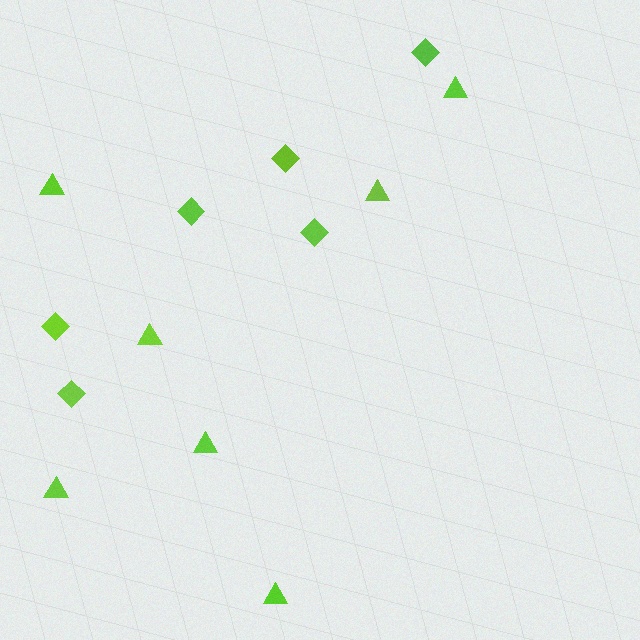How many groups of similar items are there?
There are 2 groups: one group of triangles (7) and one group of diamonds (6).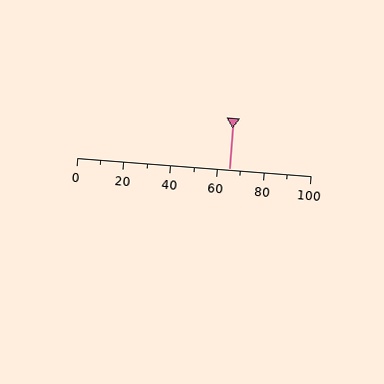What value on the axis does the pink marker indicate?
The marker indicates approximately 65.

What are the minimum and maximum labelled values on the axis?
The axis runs from 0 to 100.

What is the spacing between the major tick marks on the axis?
The major ticks are spaced 20 apart.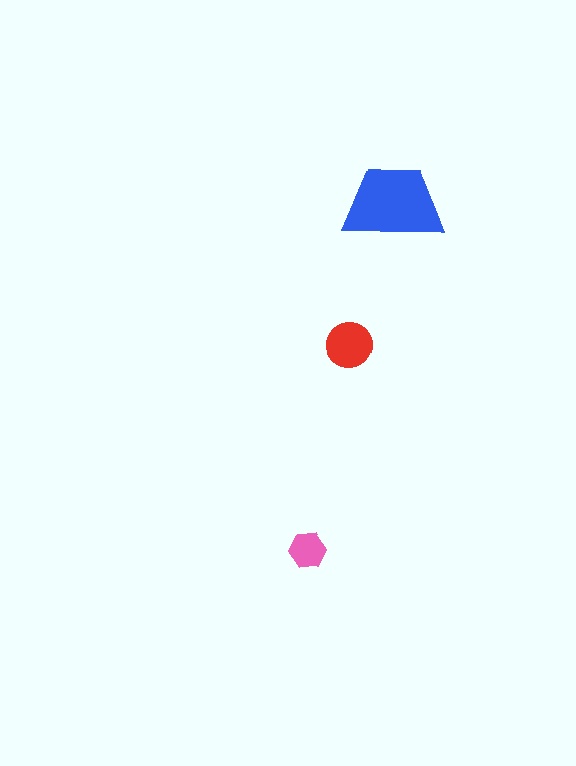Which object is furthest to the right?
The blue trapezoid is rightmost.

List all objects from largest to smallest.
The blue trapezoid, the red circle, the pink hexagon.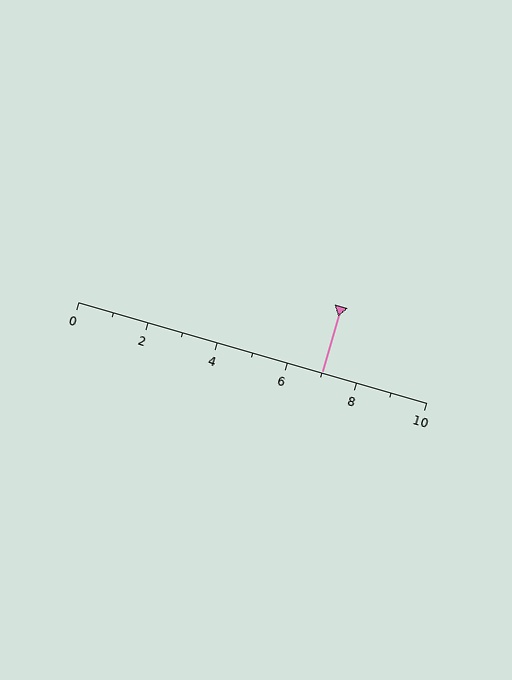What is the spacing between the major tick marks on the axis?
The major ticks are spaced 2 apart.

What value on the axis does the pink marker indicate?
The marker indicates approximately 7.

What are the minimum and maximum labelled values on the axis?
The axis runs from 0 to 10.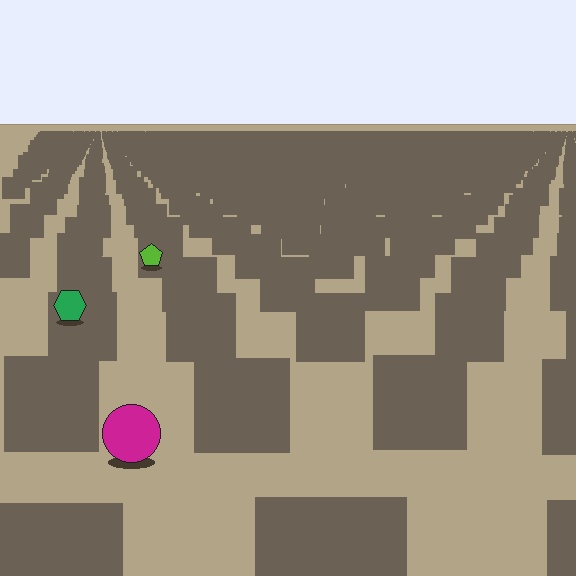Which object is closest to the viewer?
The magenta circle is closest. The texture marks near it are larger and more spread out.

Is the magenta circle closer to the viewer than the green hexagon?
Yes. The magenta circle is closer — you can tell from the texture gradient: the ground texture is coarser near it.